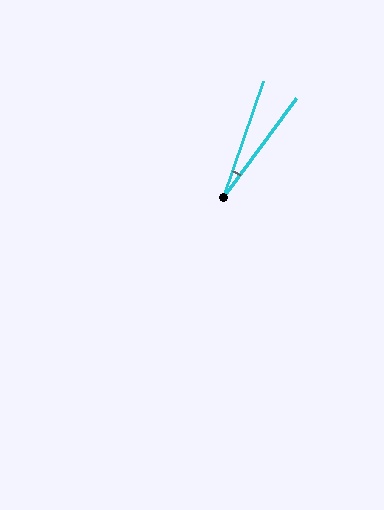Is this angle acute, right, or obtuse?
It is acute.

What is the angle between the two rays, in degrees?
Approximately 18 degrees.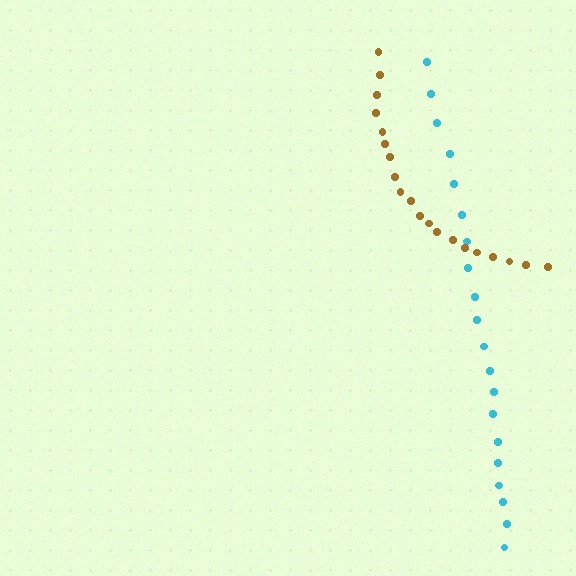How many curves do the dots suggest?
There are 2 distinct paths.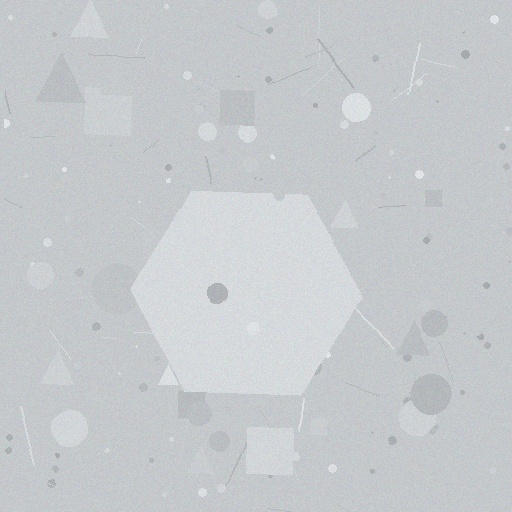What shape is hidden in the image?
A hexagon is hidden in the image.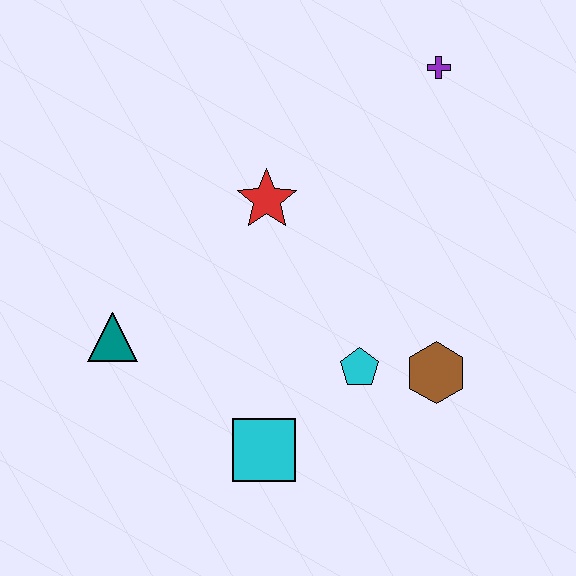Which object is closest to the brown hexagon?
The cyan pentagon is closest to the brown hexagon.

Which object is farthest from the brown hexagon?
The teal triangle is farthest from the brown hexagon.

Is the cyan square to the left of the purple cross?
Yes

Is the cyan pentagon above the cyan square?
Yes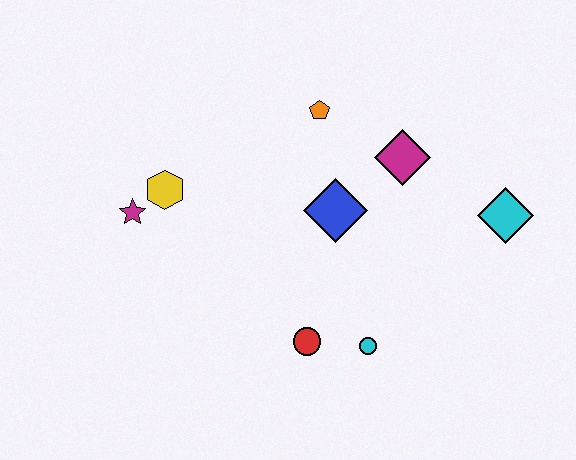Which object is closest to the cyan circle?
The red circle is closest to the cyan circle.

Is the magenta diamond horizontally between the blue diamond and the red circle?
No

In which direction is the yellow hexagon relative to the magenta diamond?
The yellow hexagon is to the left of the magenta diamond.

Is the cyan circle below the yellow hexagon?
Yes